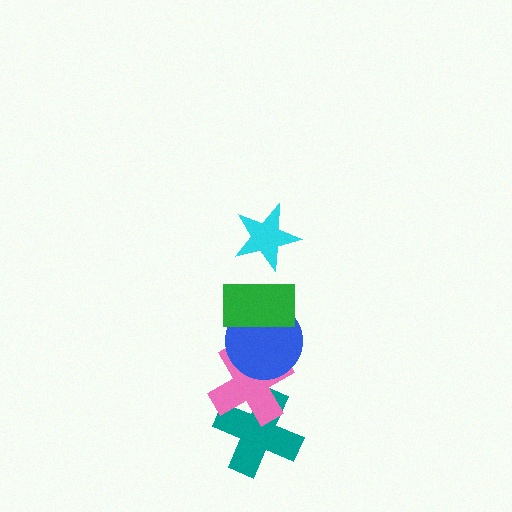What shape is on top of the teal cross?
The pink cross is on top of the teal cross.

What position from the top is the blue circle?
The blue circle is 3rd from the top.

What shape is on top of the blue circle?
The green rectangle is on top of the blue circle.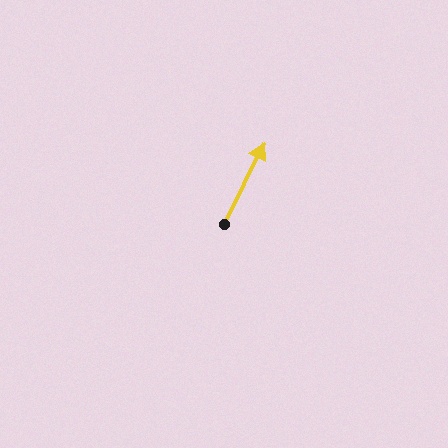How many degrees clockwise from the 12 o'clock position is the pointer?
Approximately 26 degrees.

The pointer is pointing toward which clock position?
Roughly 1 o'clock.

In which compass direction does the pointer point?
Northeast.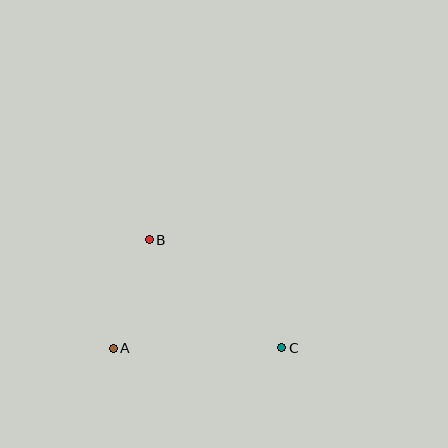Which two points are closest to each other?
Points A and B are closest to each other.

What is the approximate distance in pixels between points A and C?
The distance between A and C is approximately 169 pixels.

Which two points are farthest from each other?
Points B and C are farthest from each other.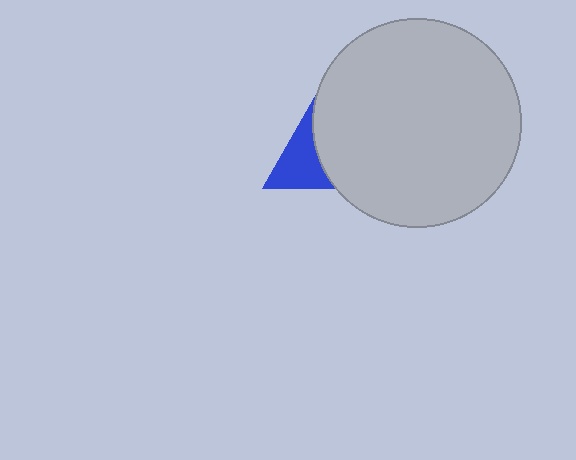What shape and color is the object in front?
The object in front is a light gray circle.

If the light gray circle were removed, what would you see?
You would see the complete blue triangle.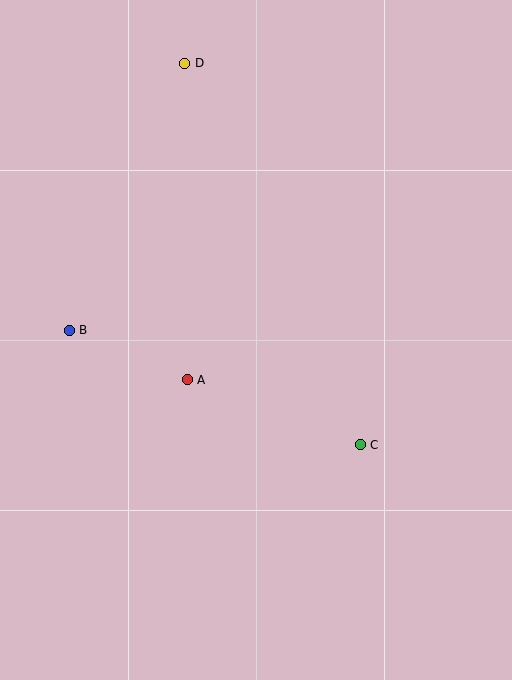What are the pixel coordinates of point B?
Point B is at (69, 330).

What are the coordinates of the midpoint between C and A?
The midpoint between C and A is at (274, 412).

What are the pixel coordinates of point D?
Point D is at (185, 63).